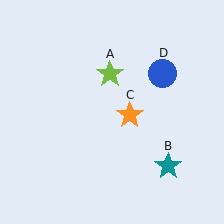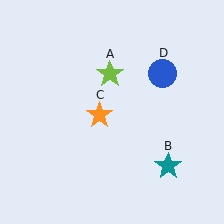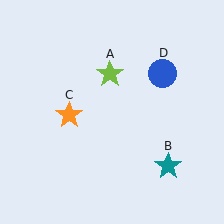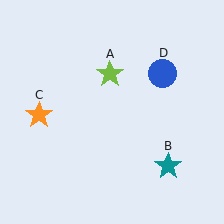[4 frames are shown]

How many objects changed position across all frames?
1 object changed position: orange star (object C).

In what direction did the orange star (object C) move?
The orange star (object C) moved left.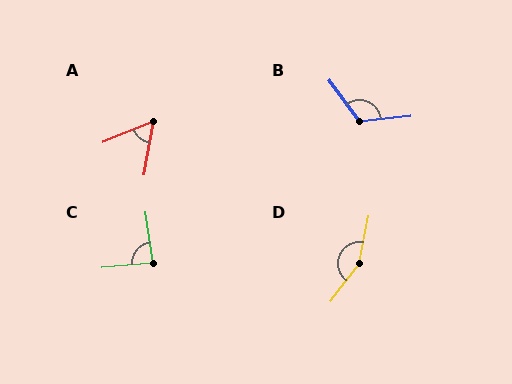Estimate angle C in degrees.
Approximately 86 degrees.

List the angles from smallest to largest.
A (58°), C (86°), B (120°), D (155°).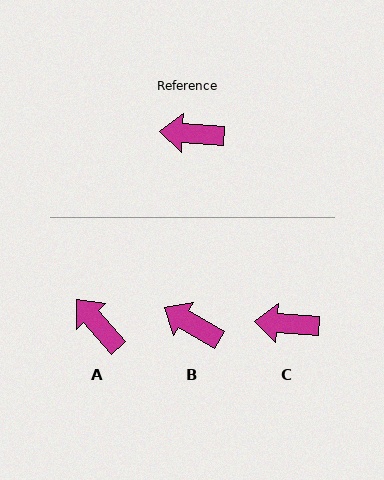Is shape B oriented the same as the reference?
No, it is off by about 27 degrees.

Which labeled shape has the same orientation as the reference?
C.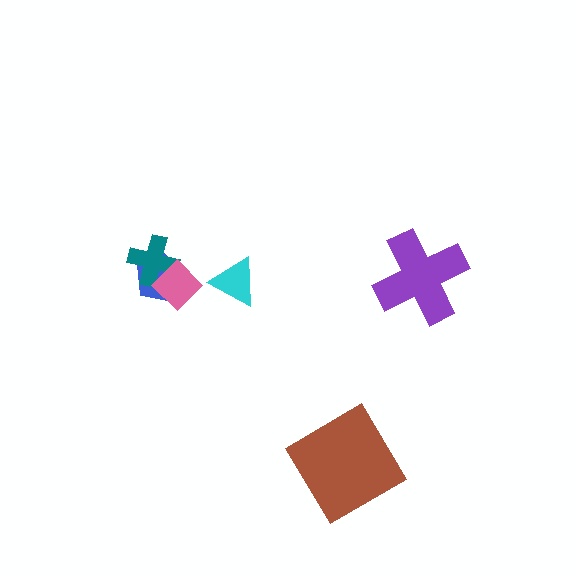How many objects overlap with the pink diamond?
2 objects overlap with the pink diamond.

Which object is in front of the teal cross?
The pink diamond is in front of the teal cross.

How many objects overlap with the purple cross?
0 objects overlap with the purple cross.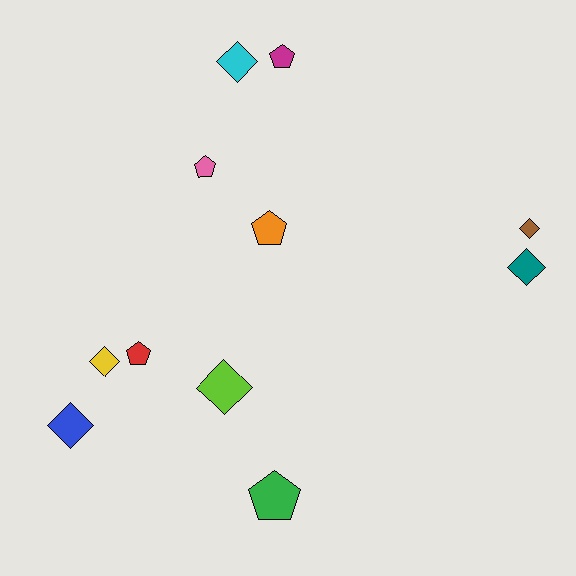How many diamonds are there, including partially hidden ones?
There are 6 diamonds.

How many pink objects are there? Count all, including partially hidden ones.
There is 1 pink object.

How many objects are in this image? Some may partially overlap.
There are 11 objects.